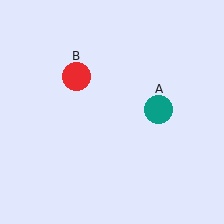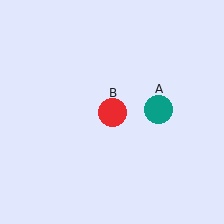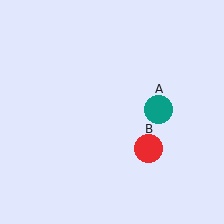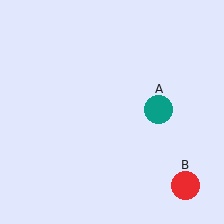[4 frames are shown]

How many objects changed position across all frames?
1 object changed position: red circle (object B).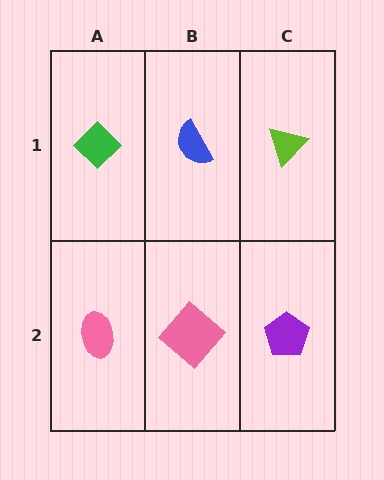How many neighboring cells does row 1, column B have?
3.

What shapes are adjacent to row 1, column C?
A purple pentagon (row 2, column C), a blue semicircle (row 1, column B).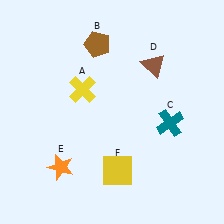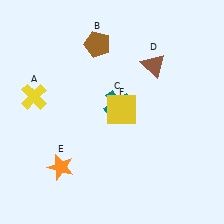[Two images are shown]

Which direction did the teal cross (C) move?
The teal cross (C) moved left.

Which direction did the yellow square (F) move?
The yellow square (F) moved up.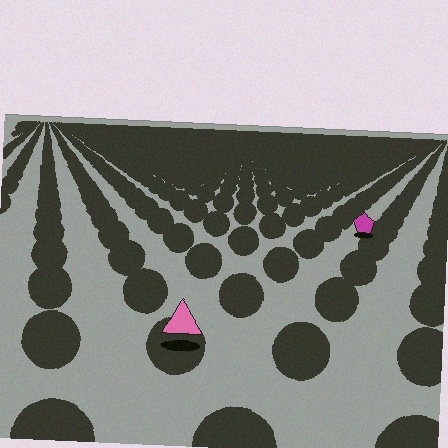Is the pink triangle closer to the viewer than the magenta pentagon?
Yes. The pink triangle is closer — you can tell from the texture gradient: the ground texture is coarser near it.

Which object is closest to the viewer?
The pink triangle is closest. The texture marks near it are larger and more spread out.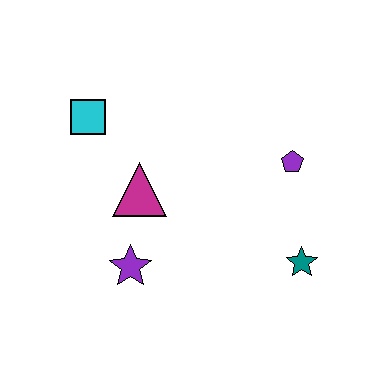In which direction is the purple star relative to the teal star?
The purple star is to the left of the teal star.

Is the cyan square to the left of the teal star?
Yes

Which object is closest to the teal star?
The purple pentagon is closest to the teal star.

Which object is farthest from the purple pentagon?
The cyan square is farthest from the purple pentagon.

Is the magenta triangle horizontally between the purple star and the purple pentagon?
Yes